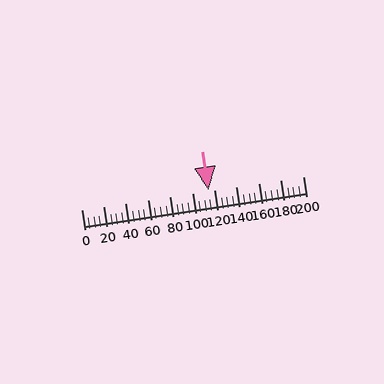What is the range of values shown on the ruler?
The ruler shows values from 0 to 200.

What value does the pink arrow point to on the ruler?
The pink arrow points to approximately 115.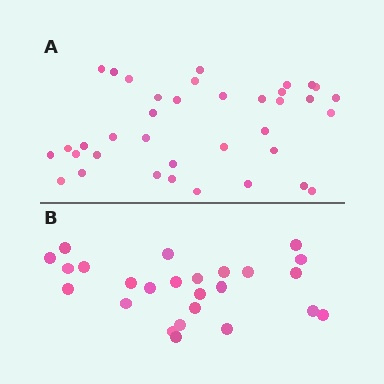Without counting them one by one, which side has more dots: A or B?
Region A (the top region) has more dots.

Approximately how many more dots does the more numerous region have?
Region A has roughly 12 or so more dots than region B.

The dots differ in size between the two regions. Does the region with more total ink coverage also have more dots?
No. Region B has more total ink coverage because its dots are larger, but region A actually contains more individual dots. Total area can be misleading — the number of items is what matters here.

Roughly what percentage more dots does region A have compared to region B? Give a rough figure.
About 50% more.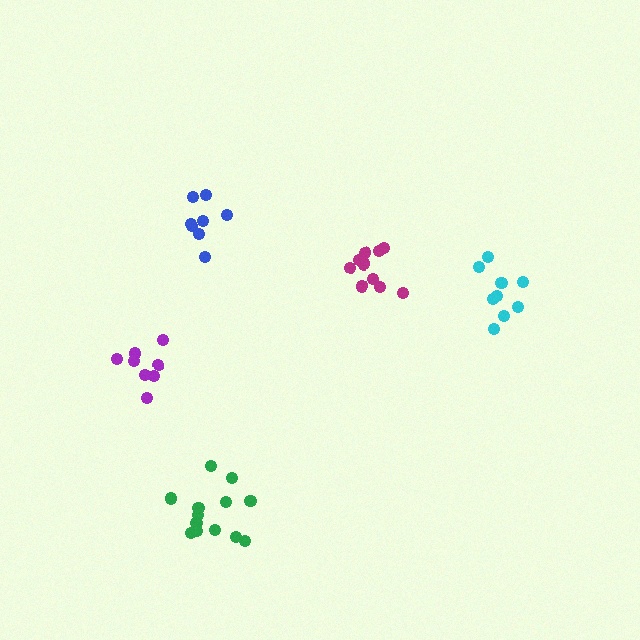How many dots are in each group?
Group 1: 9 dots, Group 2: 13 dots, Group 3: 10 dots, Group 4: 8 dots, Group 5: 8 dots (48 total).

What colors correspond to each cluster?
The clusters are colored: cyan, green, magenta, purple, blue.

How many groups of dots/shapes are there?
There are 5 groups.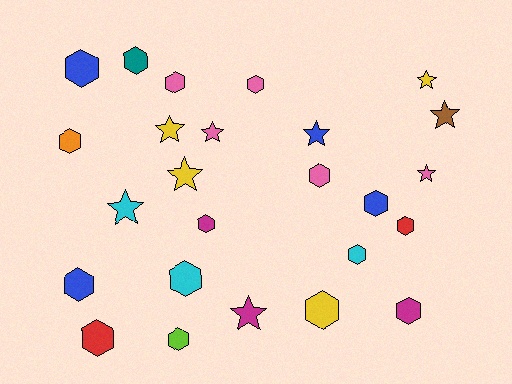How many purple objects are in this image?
There are no purple objects.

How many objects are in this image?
There are 25 objects.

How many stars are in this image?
There are 9 stars.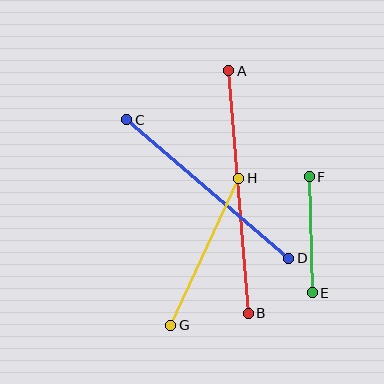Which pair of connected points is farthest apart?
Points A and B are farthest apart.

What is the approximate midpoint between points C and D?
The midpoint is at approximately (208, 189) pixels.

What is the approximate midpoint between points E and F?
The midpoint is at approximately (311, 235) pixels.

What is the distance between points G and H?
The distance is approximately 162 pixels.